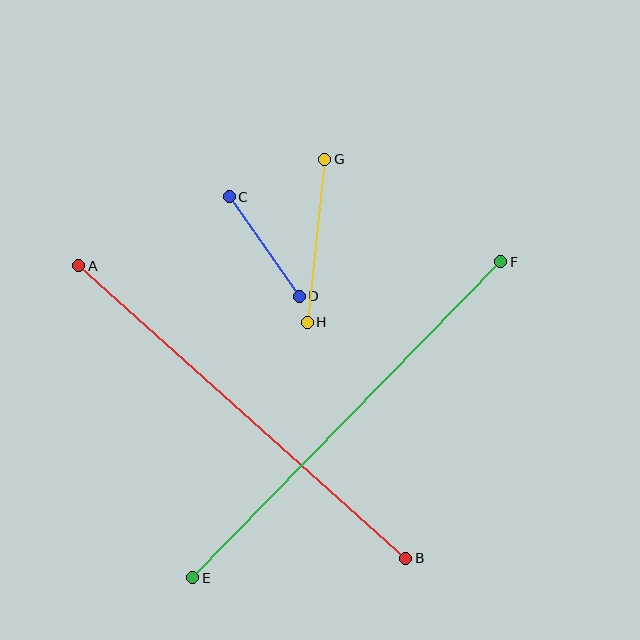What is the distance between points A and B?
The distance is approximately 439 pixels.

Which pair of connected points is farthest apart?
Points E and F are farthest apart.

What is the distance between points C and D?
The distance is approximately 122 pixels.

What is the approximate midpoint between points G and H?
The midpoint is at approximately (316, 241) pixels.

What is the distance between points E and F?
The distance is approximately 441 pixels.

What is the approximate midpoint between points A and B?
The midpoint is at approximately (242, 412) pixels.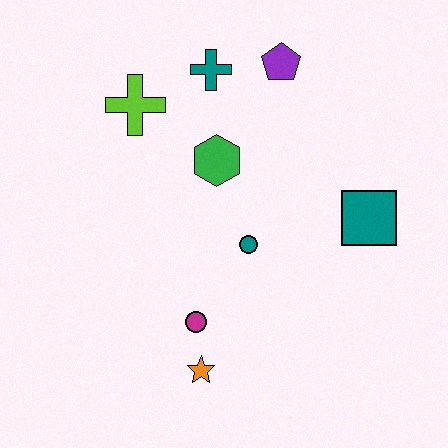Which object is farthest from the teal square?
The lime cross is farthest from the teal square.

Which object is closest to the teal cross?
The purple pentagon is closest to the teal cross.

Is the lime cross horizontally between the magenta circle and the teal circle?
No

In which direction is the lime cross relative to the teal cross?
The lime cross is to the left of the teal cross.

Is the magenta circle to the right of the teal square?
No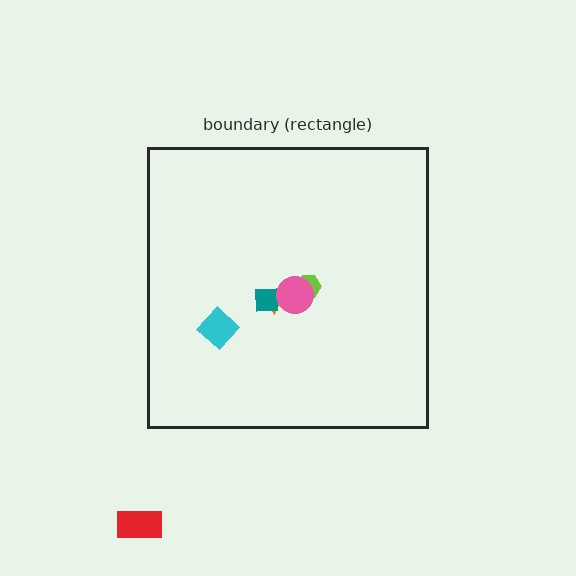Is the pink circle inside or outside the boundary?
Inside.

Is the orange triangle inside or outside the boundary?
Inside.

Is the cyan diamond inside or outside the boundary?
Inside.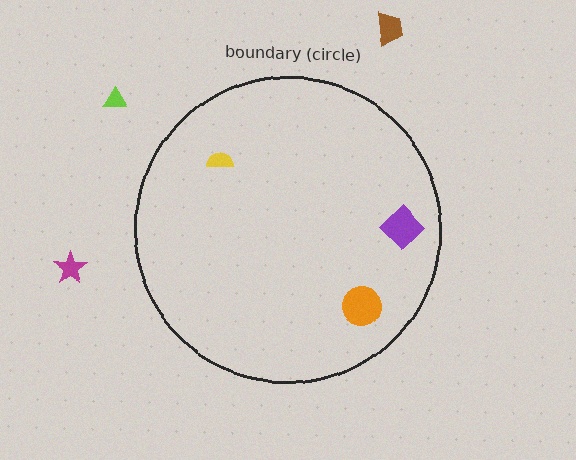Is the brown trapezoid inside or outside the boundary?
Outside.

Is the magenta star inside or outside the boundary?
Outside.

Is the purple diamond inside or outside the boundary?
Inside.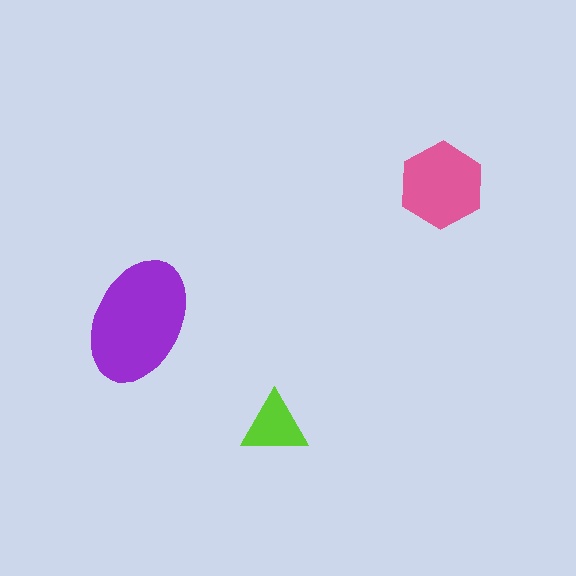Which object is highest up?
The pink hexagon is topmost.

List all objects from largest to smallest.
The purple ellipse, the pink hexagon, the lime triangle.